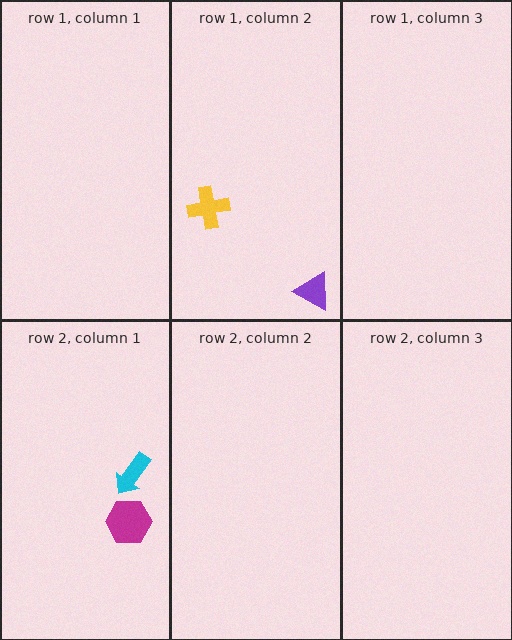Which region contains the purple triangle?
The row 1, column 2 region.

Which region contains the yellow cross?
The row 1, column 2 region.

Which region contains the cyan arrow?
The row 2, column 1 region.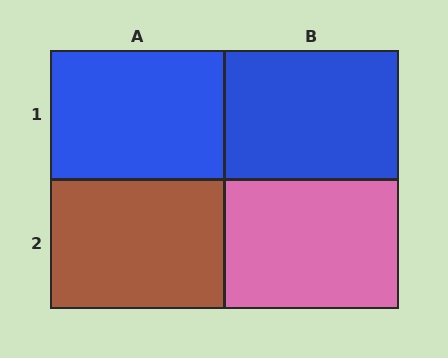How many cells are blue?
2 cells are blue.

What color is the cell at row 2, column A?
Brown.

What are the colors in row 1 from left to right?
Blue, blue.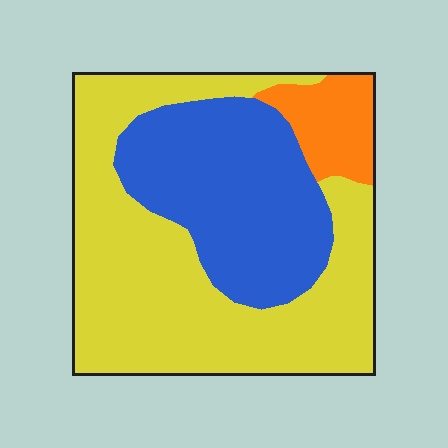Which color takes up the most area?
Yellow, at roughly 55%.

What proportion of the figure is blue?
Blue covers 34% of the figure.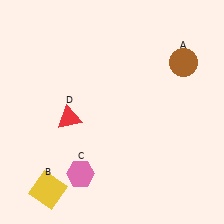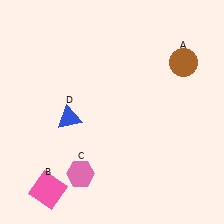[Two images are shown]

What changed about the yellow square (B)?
In Image 1, B is yellow. In Image 2, it changed to pink.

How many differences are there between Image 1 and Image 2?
There are 2 differences between the two images.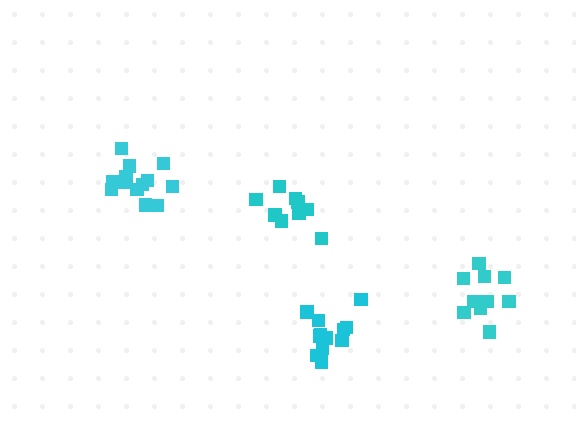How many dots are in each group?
Group 1: 9 dots, Group 2: 10 dots, Group 3: 13 dots, Group 4: 15 dots (47 total).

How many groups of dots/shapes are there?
There are 4 groups.